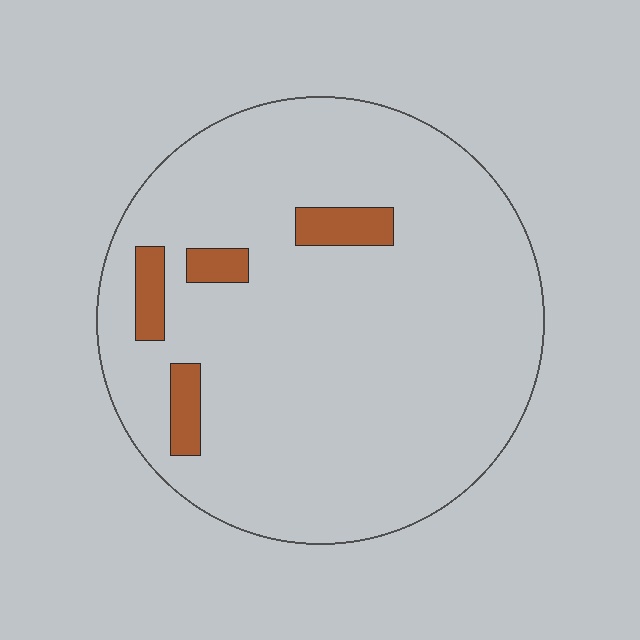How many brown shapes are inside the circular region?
4.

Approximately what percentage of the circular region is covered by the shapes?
Approximately 5%.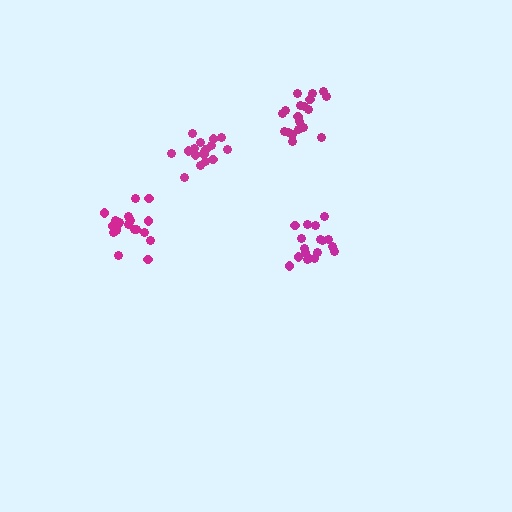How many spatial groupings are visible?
There are 4 spatial groupings.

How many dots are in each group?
Group 1: 19 dots, Group 2: 17 dots, Group 3: 19 dots, Group 4: 18 dots (73 total).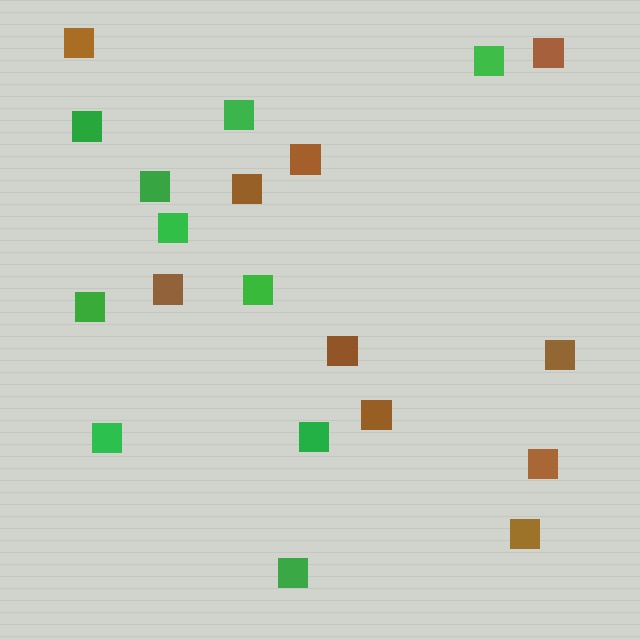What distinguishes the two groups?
There are 2 groups: one group of green squares (10) and one group of brown squares (10).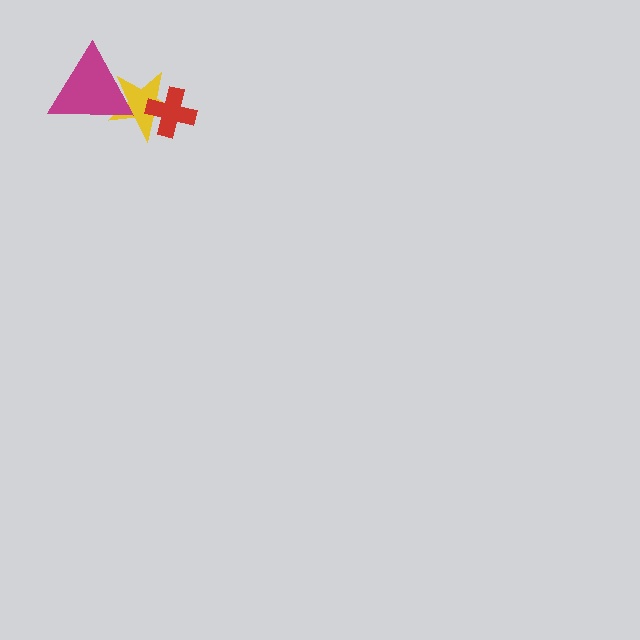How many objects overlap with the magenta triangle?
1 object overlaps with the magenta triangle.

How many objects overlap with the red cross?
1 object overlaps with the red cross.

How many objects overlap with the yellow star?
2 objects overlap with the yellow star.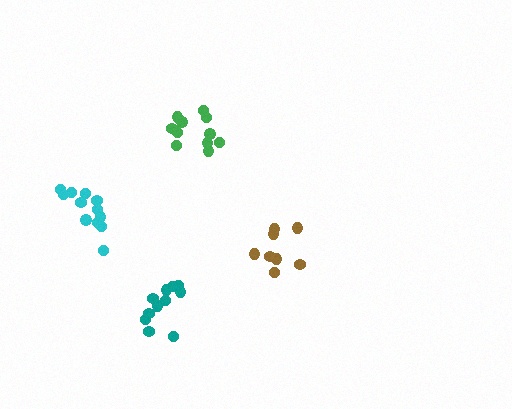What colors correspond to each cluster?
The clusters are colored: brown, cyan, green, teal.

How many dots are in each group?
Group 1: 8 dots, Group 2: 12 dots, Group 3: 11 dots, Group 4: 11 dots (42 total).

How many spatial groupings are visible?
There are 4 spatial groupings.